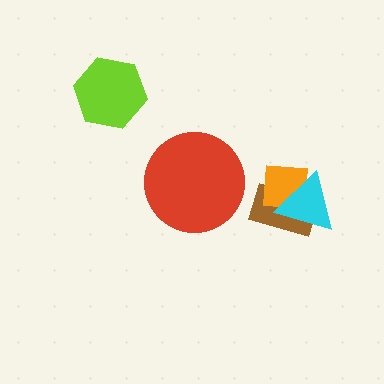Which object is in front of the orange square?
The cyan triangle is in front of the orange square.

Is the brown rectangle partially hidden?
Yes, it is partially covered by another shape.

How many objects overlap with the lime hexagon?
0 objects overlap with the lime hexagon.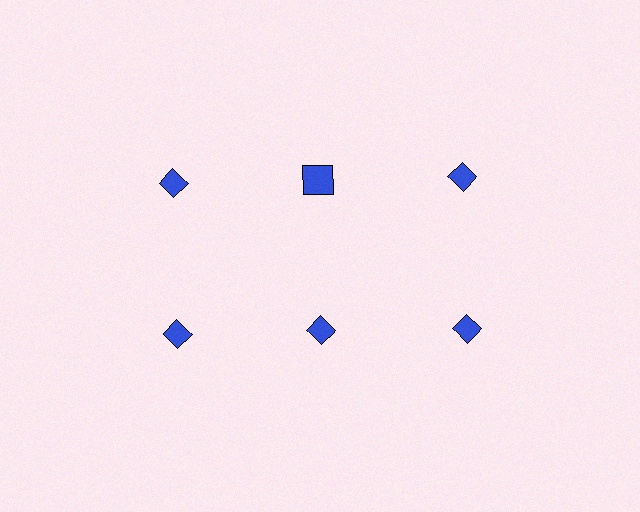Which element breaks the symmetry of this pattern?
The blue square in the top row, second from left column breaks the symmetry. All other shapes are blue diamonds.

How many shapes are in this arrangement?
There are 6 shapes arranged in a grid pattern.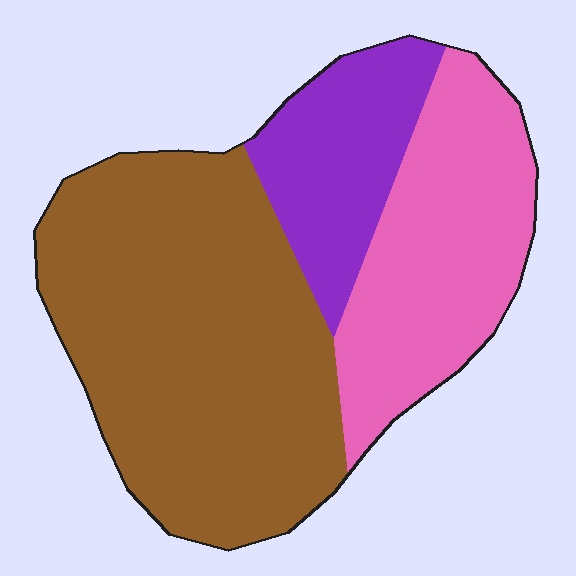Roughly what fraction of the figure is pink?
Pink takes up between a sixth and a third of the figure.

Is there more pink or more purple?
Pink.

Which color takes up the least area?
Purple, at roughly 15%.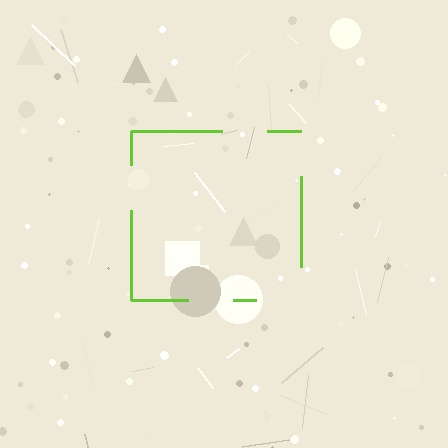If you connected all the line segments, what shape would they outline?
They would outline a square.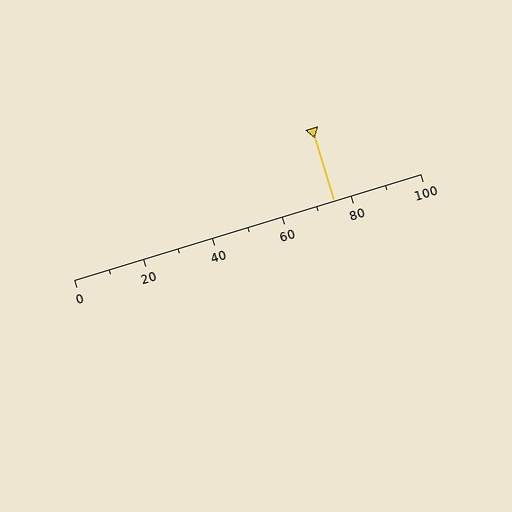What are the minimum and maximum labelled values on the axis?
The axis runs from 0 to 100.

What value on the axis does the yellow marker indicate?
The marker indicates approximately 75.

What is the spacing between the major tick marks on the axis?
The major ticks are spaced 20 apart.